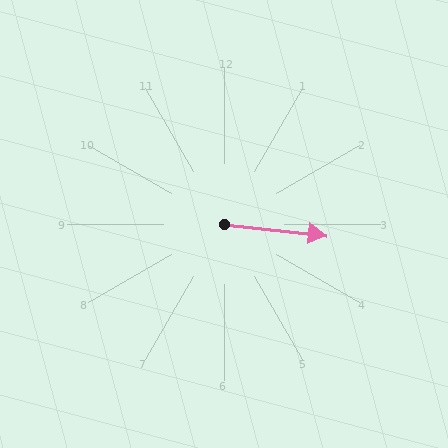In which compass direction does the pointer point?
East.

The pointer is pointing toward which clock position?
Roughly 3 o'clock.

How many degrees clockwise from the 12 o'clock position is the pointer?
Approximately 96 degrees.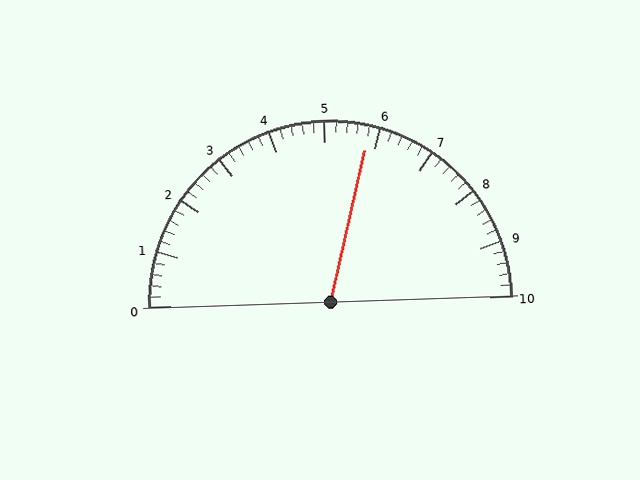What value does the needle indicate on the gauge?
The needle indicates approximately 5.8.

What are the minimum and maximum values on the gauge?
The gauge ranges from 0 to 10.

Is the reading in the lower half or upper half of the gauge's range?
The reading is in the upper half of the range (0 to 10).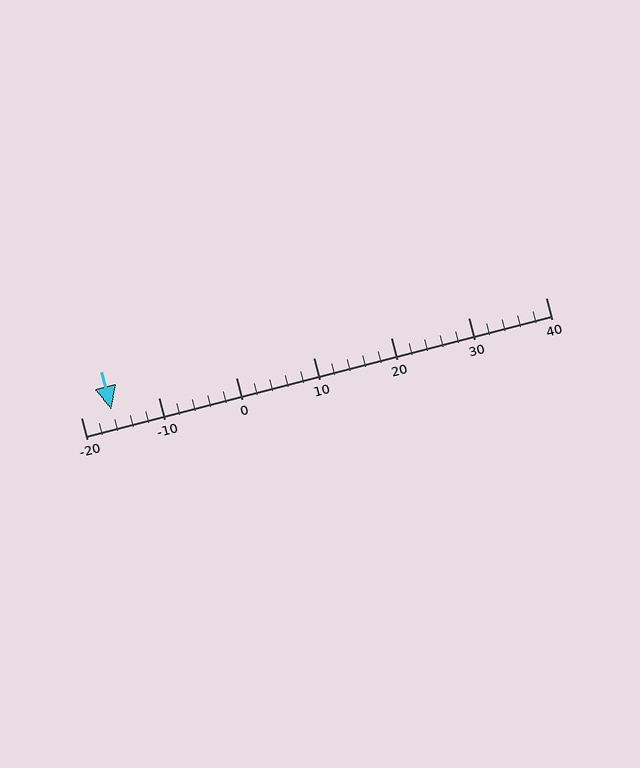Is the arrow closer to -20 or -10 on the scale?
The arrow is closer to -20.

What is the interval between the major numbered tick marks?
The major tick marks are spaced 10 units apart.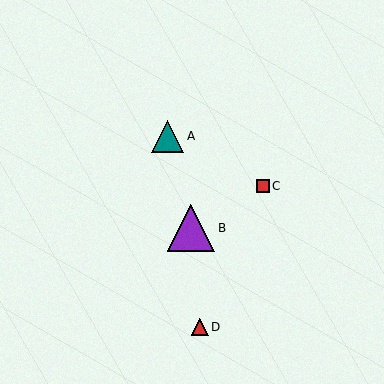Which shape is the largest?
The purple triangle (labeled B) is the largest.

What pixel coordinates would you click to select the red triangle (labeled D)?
Click at (200, 327) to select the red triangle D.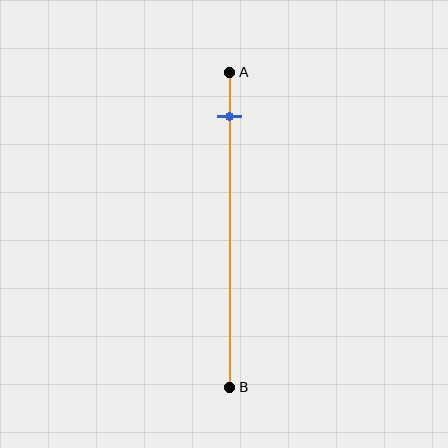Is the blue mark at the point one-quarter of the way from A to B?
No, the mark is at about 15% from A, not at the 25% one-quarter point.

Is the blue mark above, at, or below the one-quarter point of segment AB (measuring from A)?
The blue mark is above the one-quarter point of segment AB.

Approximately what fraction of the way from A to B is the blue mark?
The blue mark is approximately 15% of the way from A to B.